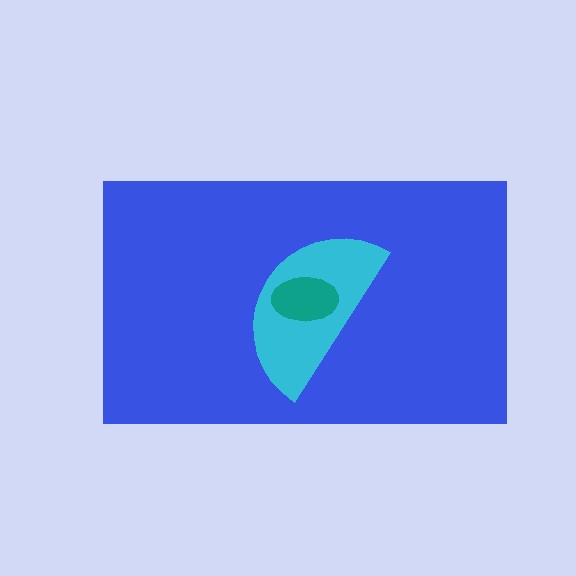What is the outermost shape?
The blue rectangle.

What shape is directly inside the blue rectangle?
The cyan semicircle.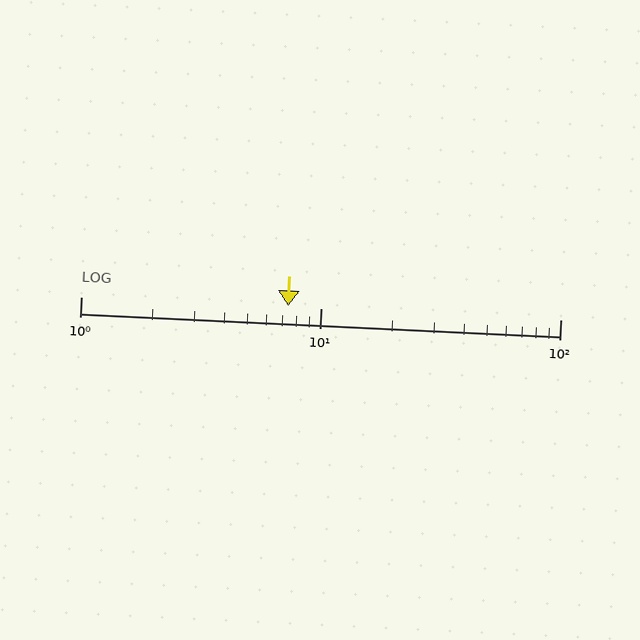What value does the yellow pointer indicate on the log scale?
The pointer indicates approximately 7.3.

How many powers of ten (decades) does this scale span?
The scale spans 2 decades, from 1 to 100.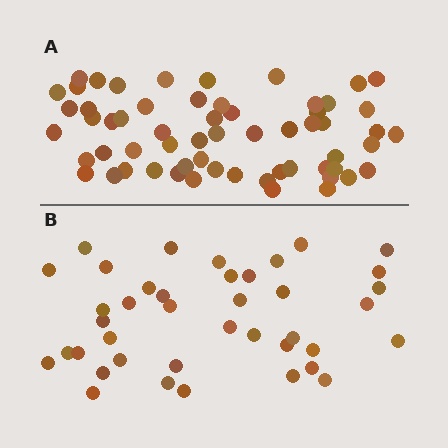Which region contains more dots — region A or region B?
Region A (the top region) has more dots.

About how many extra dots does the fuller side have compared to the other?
Region A has approximately 20 more dots than region B.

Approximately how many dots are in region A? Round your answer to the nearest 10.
About 60 dots.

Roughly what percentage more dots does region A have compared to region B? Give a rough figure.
About 50% more.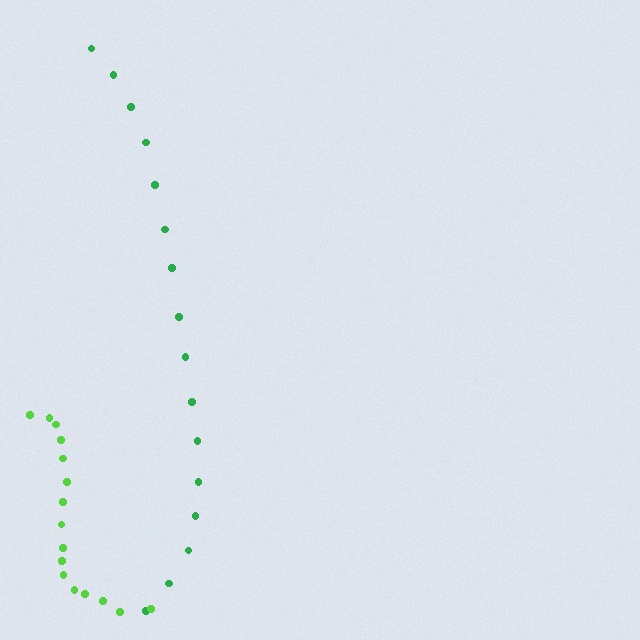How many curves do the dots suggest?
There are 2 distinct paths.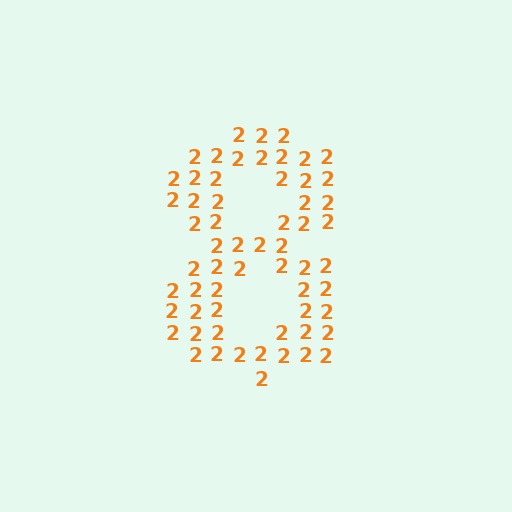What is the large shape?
The large shape is the digit 8.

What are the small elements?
The small elements are digit 2's.